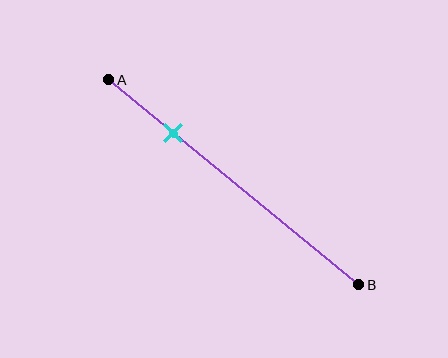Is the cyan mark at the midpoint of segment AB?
No, the mark is at about 25% from A, not at the 50% midpoint.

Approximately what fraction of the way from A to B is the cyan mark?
The cyan mark is approximately 25% of the way from A to B.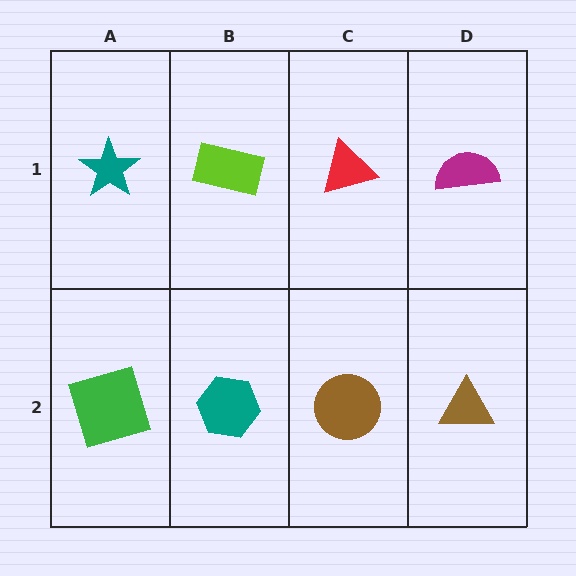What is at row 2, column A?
A green square.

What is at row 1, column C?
A red triangle.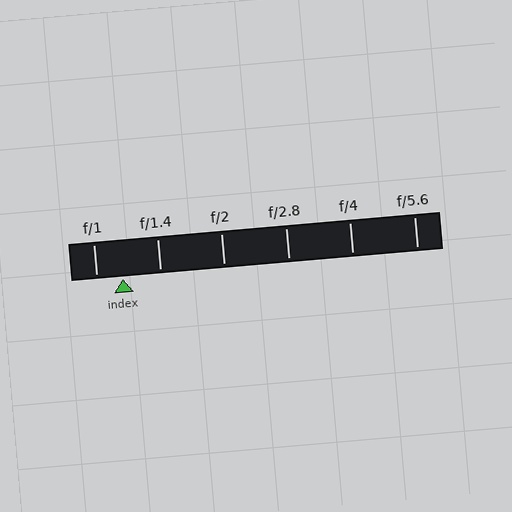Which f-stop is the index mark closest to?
The index mark is closest to f/1.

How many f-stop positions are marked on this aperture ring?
There are 6 f-stop positions marked.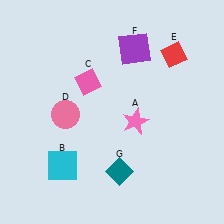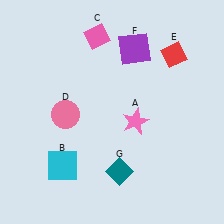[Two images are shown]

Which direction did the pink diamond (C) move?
The pink diamond (C) moved up.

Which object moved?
The pink diamond (C) moved up.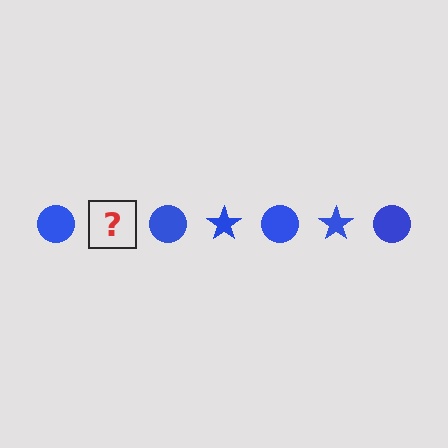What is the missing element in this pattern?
The missing element is a blue star.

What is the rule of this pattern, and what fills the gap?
The rule is that the pattern cycles through circle, star shapes in blue. The gap should be filled with a blue star.